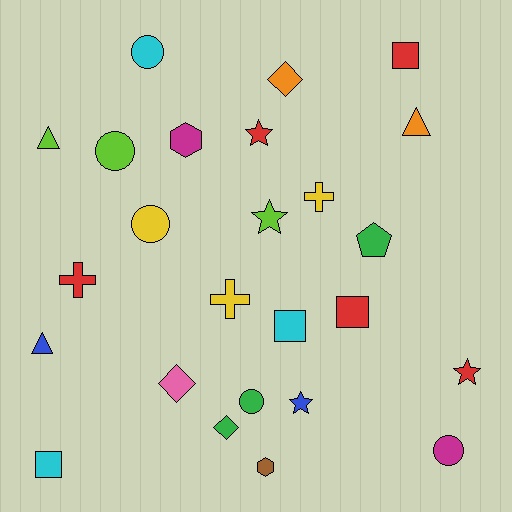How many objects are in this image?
There are 25 objects.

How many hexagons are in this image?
There are 2 hexagons.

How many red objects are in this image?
There are 5 red objects.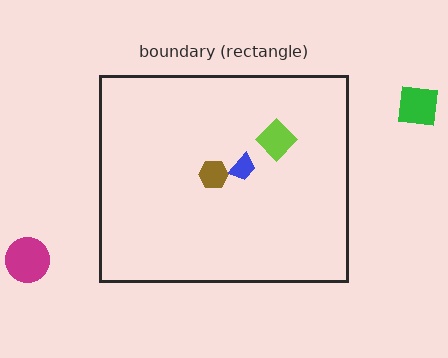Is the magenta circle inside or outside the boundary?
Outside.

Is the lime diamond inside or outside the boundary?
Inside.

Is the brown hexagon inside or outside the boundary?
Inside.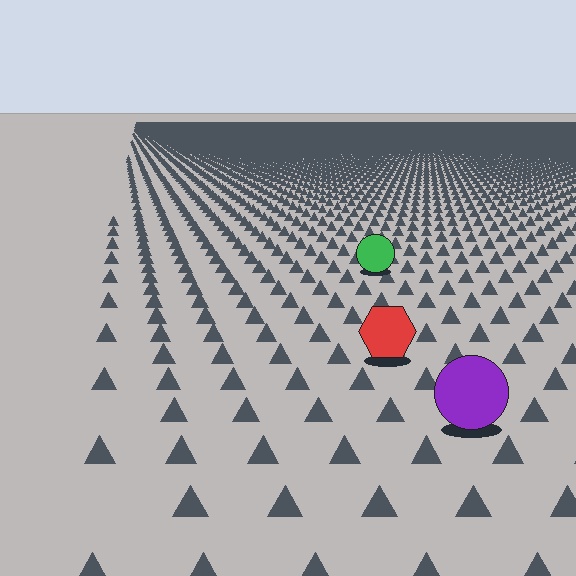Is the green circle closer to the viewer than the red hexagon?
No. The red hexagon is closer — you can tell from the texture gradient: the ground texture is coarser near it.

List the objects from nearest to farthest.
From nearest to farthest: the purple circle, the red hexagon, the green circle.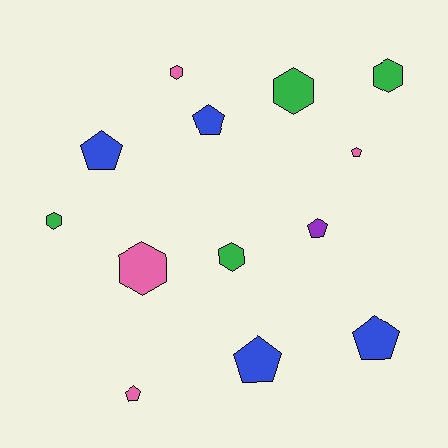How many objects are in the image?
There are 13 objects.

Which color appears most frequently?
Blue, with 4 objects.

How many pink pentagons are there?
There are 2 pink pentagons.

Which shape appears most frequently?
Pentagon, with 7 objects.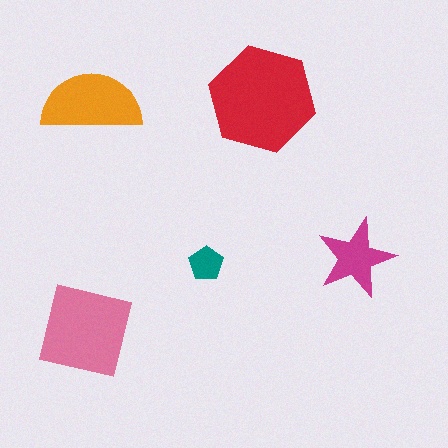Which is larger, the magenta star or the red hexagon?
The red hexagon.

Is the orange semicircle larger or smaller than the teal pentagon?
Larger.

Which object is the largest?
The red hexagon.